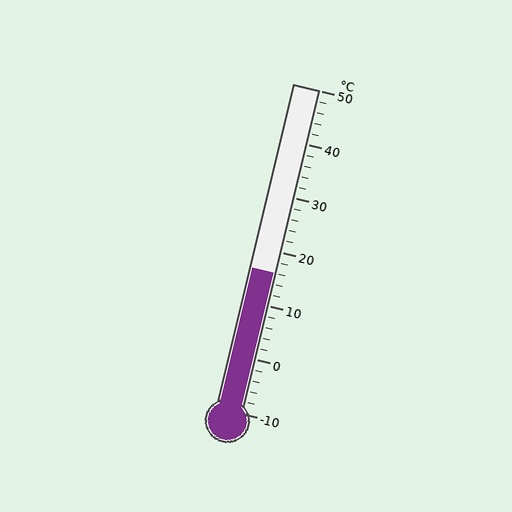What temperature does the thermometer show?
The thermometer shows approximately 16°C.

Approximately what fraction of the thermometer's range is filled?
The thermometer is filled to approximately 45% of its range.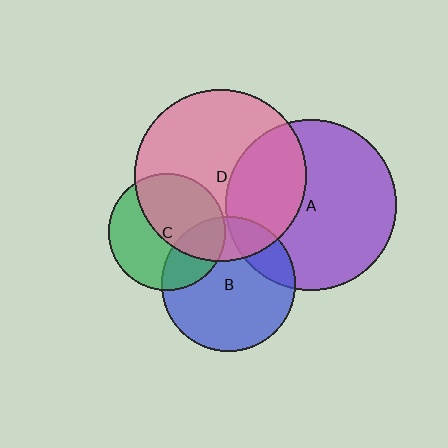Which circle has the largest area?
Circle D (pink).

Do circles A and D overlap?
Yes.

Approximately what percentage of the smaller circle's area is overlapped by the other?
Approximately 35%.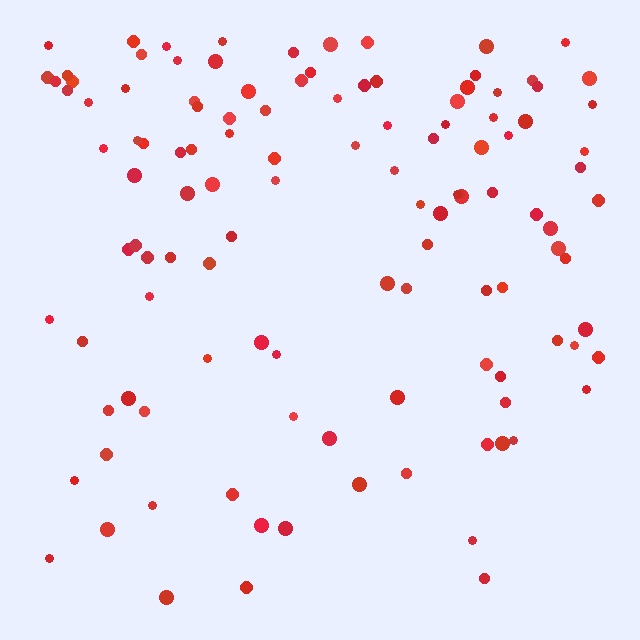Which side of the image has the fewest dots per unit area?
The bottom.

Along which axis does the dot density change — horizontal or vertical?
Vertical.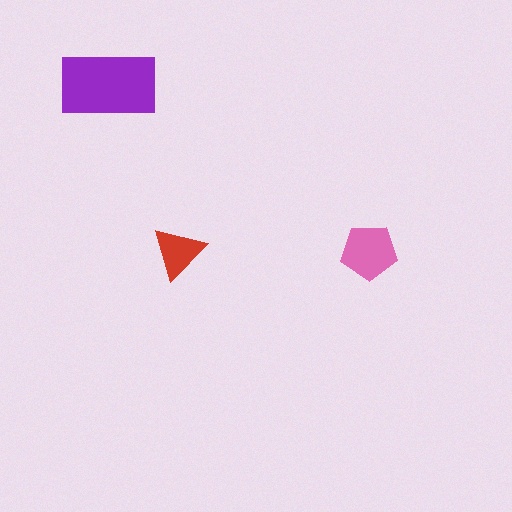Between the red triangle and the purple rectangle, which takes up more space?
The purple rectangle.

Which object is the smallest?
The red triangle.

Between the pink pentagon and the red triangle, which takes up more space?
The pink pentagon.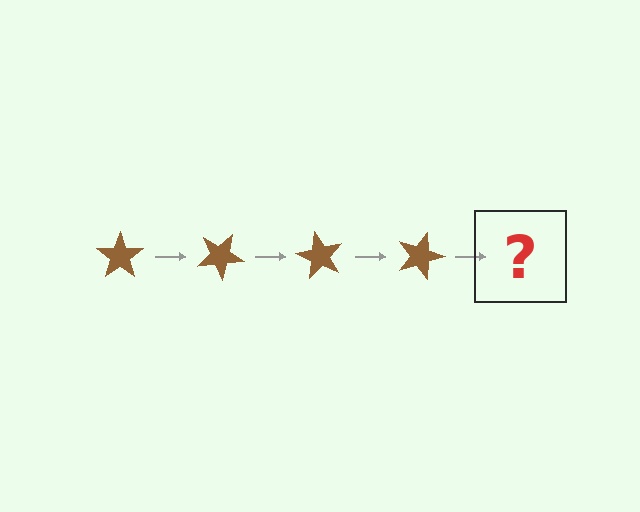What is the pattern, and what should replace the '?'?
The pattern is that the star rotates 30 degrees each step. The '?' should be a brown star rotated 120 degrees.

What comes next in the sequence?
The next element should be a brown star rotated 120 degrees.